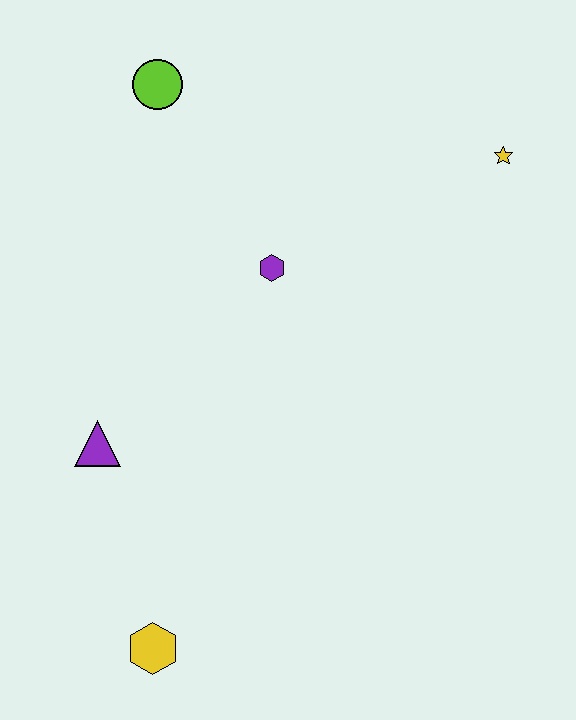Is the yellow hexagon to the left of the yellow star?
Yes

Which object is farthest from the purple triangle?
The yellow star is farthest from the purple triangle.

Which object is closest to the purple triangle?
The yellow hexagon is closest to the purple triangle.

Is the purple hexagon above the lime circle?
No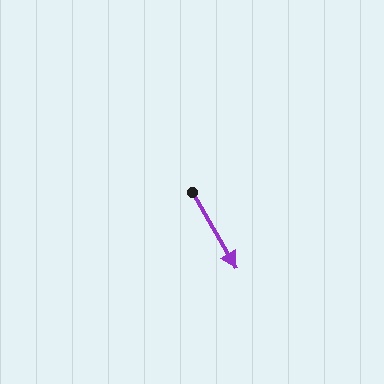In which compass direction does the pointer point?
Southeast.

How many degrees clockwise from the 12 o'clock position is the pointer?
Approximately 150 degrees.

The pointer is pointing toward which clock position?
Roughly 5 o'clock.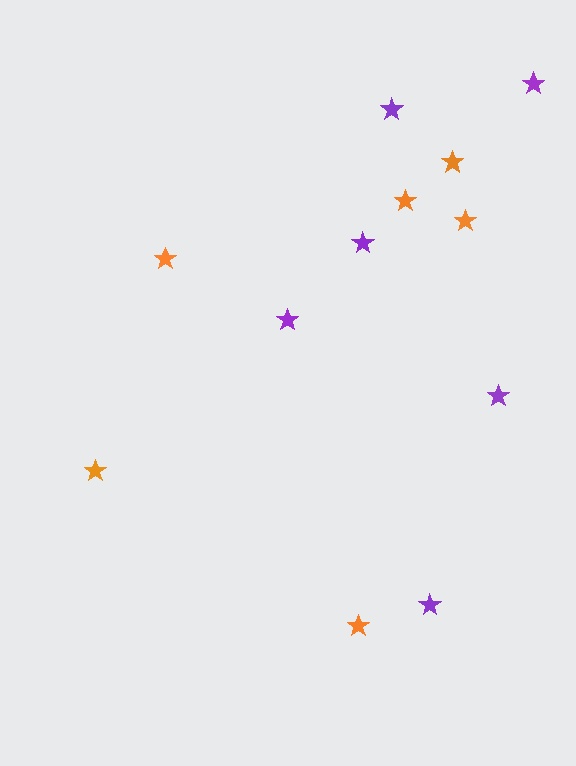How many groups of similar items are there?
There are 2 groups: one group of orange stars (6) and one group of purple stars (6).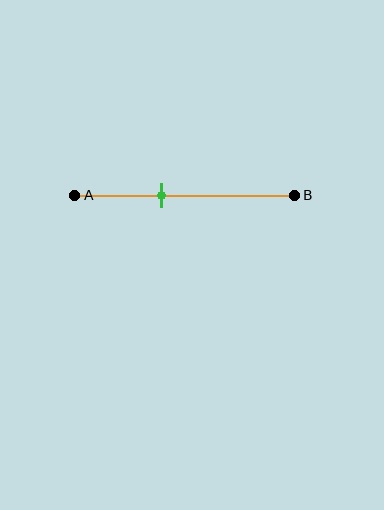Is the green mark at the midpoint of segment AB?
No, the mark is at about 40% from A, not at the 50% midpoint.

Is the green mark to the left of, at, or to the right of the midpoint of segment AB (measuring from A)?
The green mark is to the left of the midpoint of segment AB.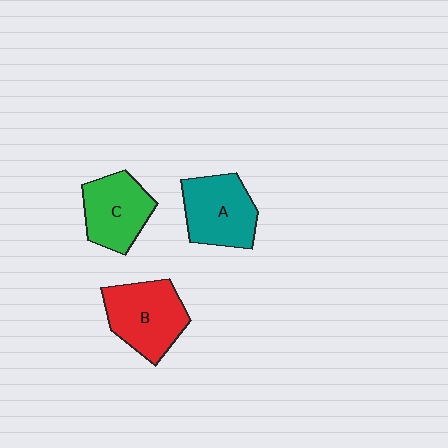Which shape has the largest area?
Shape B (red).